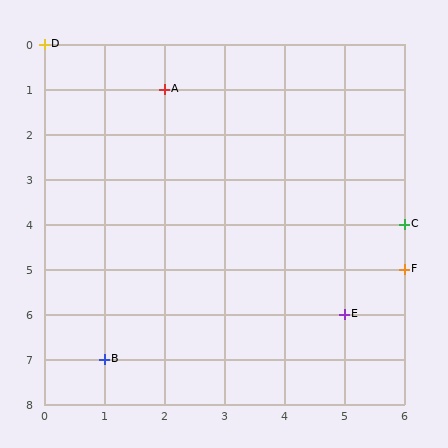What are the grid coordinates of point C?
Point C is at grid coordinates (6, 4).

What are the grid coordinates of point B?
Point B is at grid coordinates (1, 7).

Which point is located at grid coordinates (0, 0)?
Point D is at (0, 0).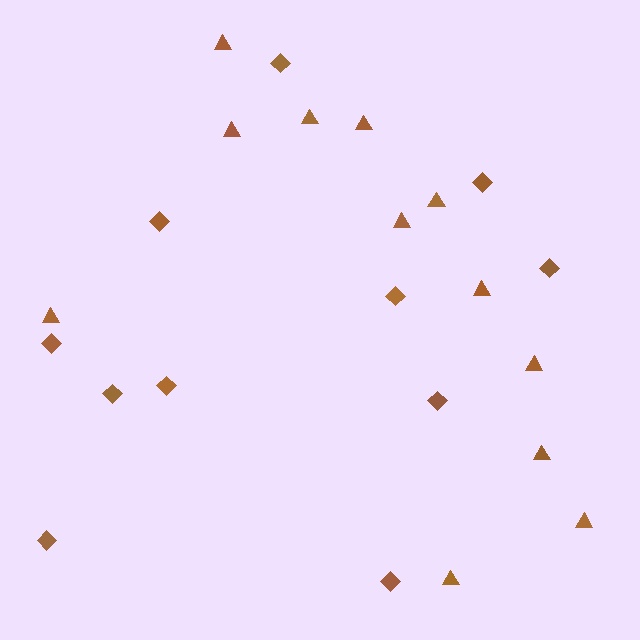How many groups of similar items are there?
There are 2 groups: one group of diamonds (11) and one group of triangles (12).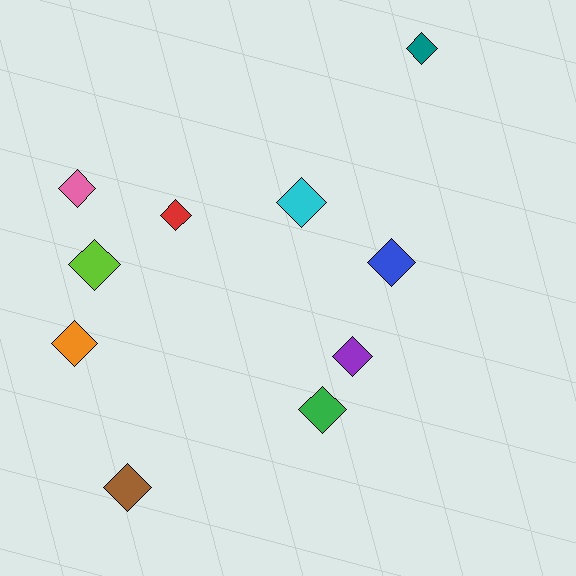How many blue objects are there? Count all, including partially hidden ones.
There is 1 blue object.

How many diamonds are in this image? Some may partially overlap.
There are 10 diamonds.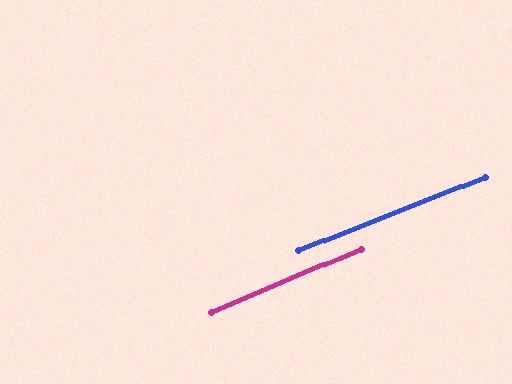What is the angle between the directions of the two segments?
Approximately 1 degree.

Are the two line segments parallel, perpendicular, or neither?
Parallel — their directions differ by only 1.5°.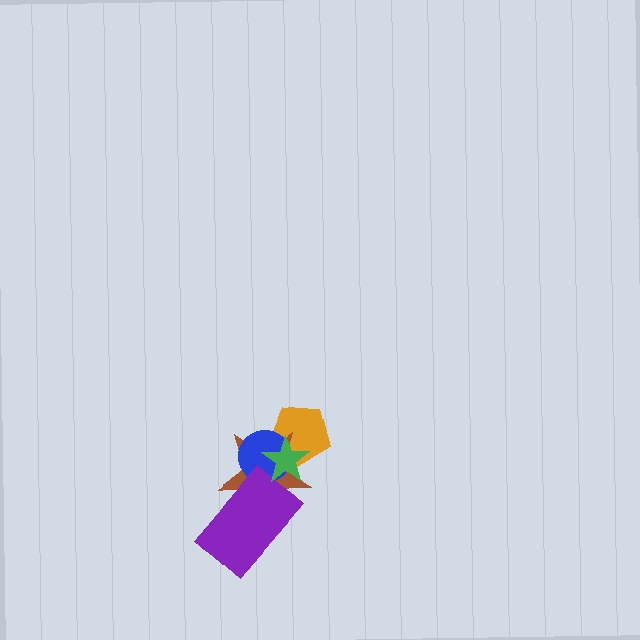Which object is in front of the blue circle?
The green star is in front of the blue circle.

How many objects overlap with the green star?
3 objects overlap with the green star.